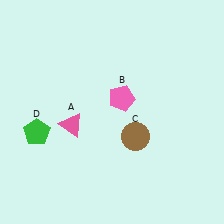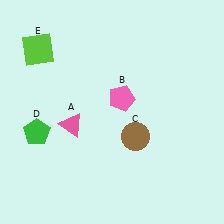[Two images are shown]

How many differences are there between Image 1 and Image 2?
There is 1 difference between the two images.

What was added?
A lime square (E) was added in Image 2.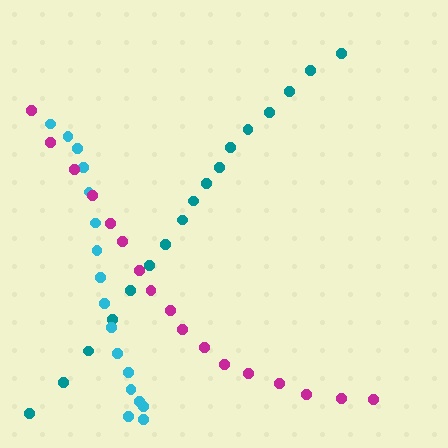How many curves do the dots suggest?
There are 3 distinct paths.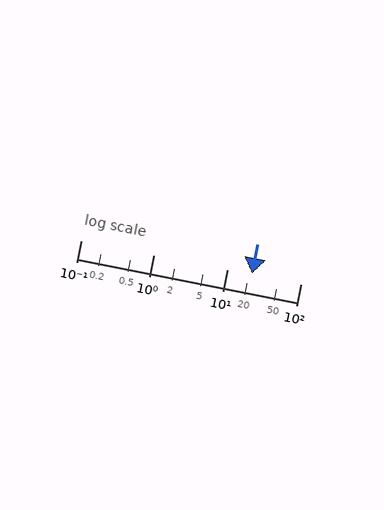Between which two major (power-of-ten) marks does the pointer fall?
The pointer is between 10 and 100.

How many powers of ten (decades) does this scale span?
The scale spans 3 decades, from 0.1 to 100.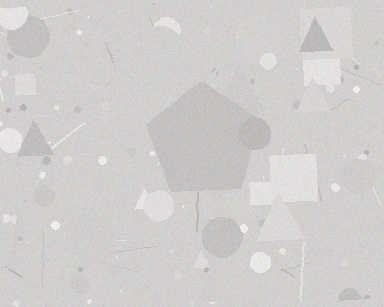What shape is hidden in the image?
A pentagon is hidden in the image.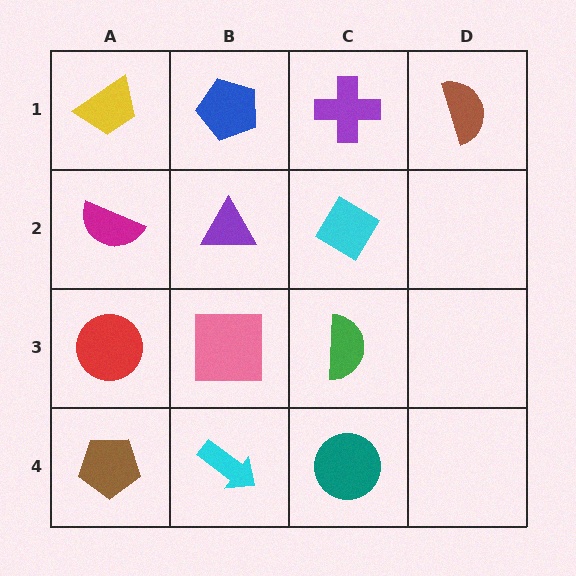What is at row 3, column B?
A pink square.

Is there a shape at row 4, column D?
No, that cell is empty.